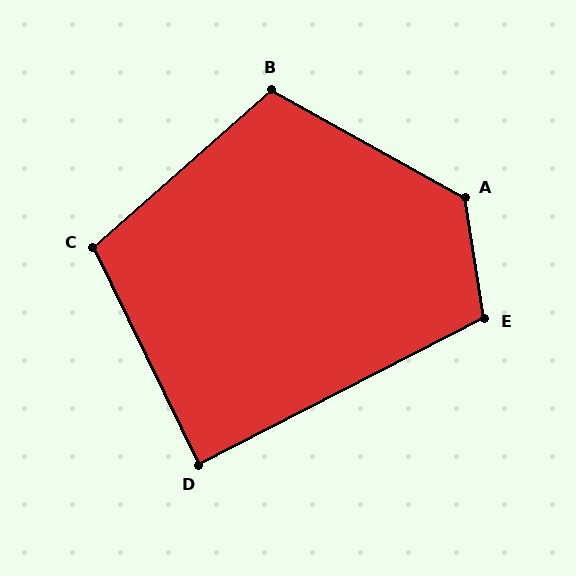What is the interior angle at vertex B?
Approximately 109 degrees (obtuse).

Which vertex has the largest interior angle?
A, at approximately 128 degrees.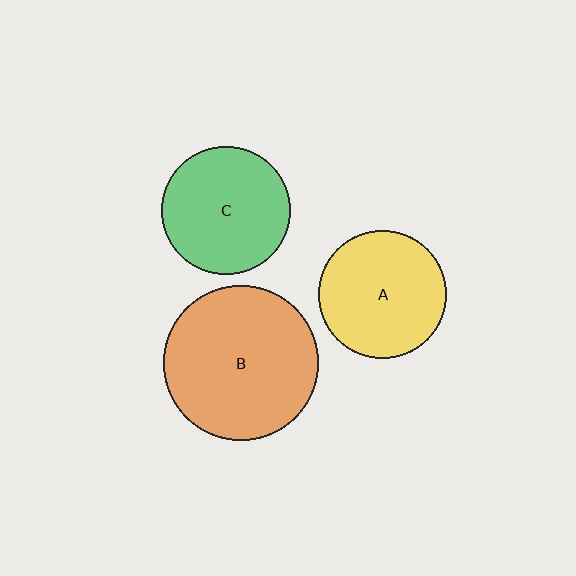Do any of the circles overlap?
No, none of the circles overlap.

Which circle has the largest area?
Circle B (orange).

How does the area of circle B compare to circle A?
Approximately 1.5 times.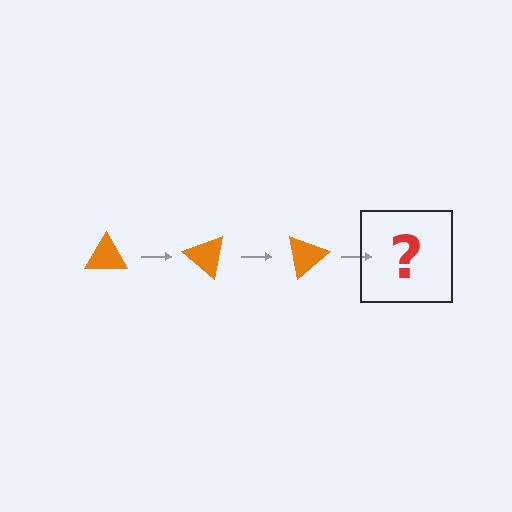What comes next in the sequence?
The next element should be an orange triangle rotated 120 degrees.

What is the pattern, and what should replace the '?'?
The pattern is that the triangle rotates 40 degrees each step. The '?' should be an orange triangle rotated 120 degrees.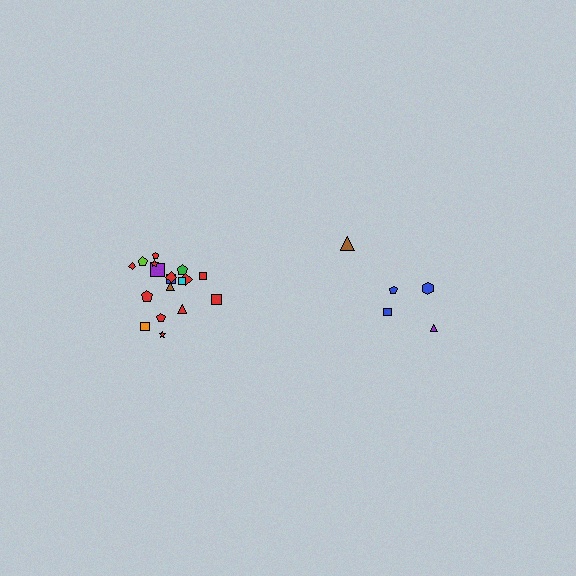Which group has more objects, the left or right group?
The left group.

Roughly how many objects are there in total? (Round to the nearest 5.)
Roughly 25 objects in total.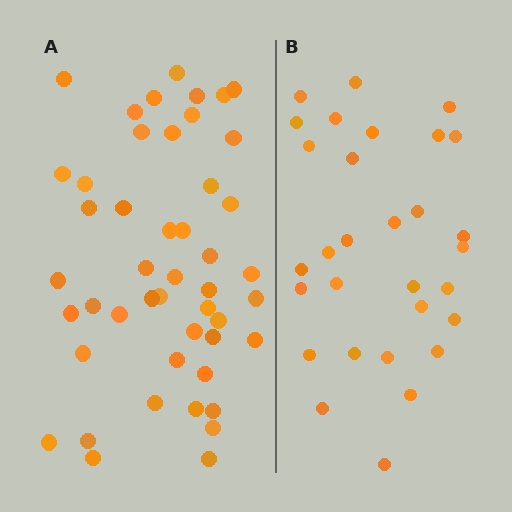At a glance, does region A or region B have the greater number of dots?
Region A (the left region) has more dots.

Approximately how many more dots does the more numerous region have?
Region A has approximately 15 more dots than region B.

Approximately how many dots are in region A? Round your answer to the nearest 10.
About 50 dots. (The exact count is 47, which rounds to 50.)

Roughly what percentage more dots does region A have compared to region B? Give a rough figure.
About 55% more.